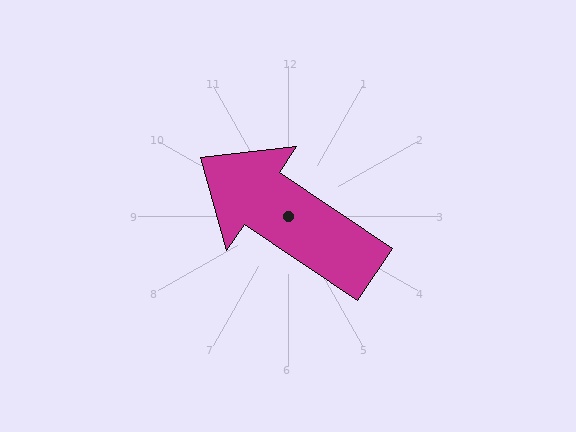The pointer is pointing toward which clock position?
Roughly 10 o'clock.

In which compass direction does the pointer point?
Northwest.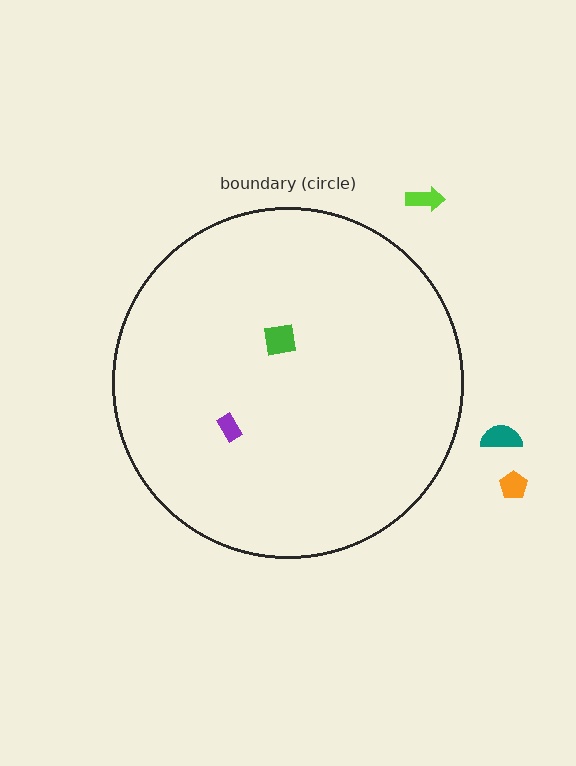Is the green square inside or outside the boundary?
Inside.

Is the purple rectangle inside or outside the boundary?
Inside.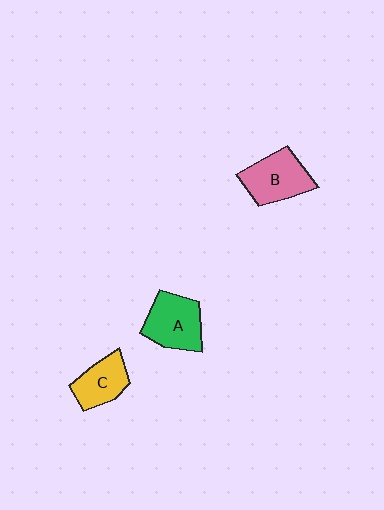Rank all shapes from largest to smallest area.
From largest to smallest: B (pink), A (green), C (yellow).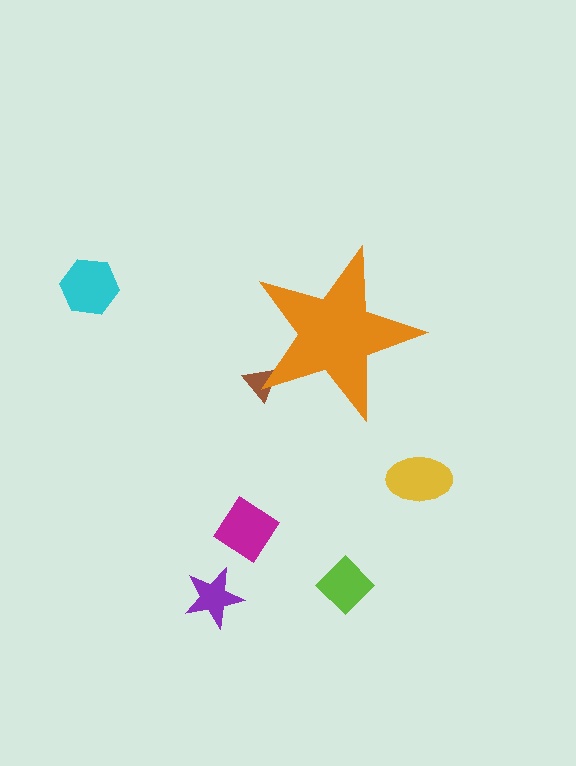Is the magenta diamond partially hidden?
No, the magenta diamond is fully visible.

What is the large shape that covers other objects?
An orange star.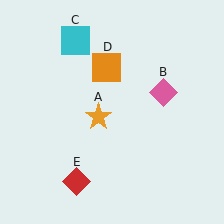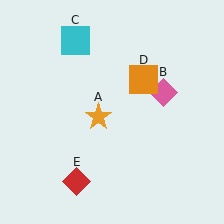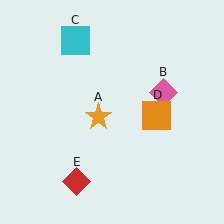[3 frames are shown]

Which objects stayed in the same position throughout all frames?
Orange star (object A) and pink diamond (object B) and cyan square (object C) and red diamond (object E) remained stationary.